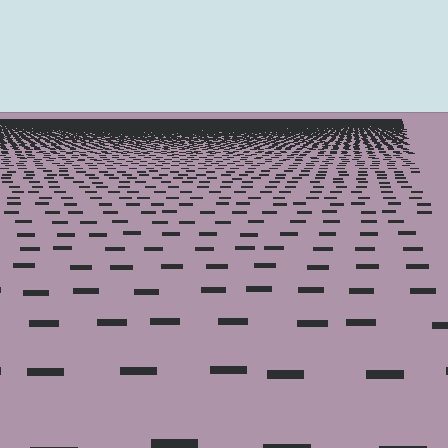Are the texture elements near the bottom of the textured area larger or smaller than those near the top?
Larger. Near the bottom, elements are closer to the viewer and appear at a bigger on-screen size.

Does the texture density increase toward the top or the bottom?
Density increases toward the top.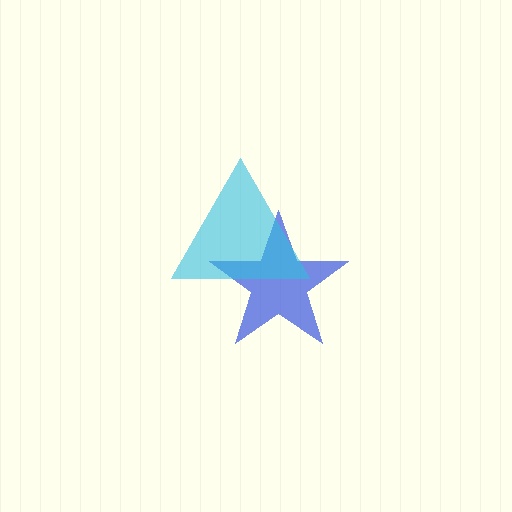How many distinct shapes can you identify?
There are 2 distinct shapes: a blue star, a cyan triangle.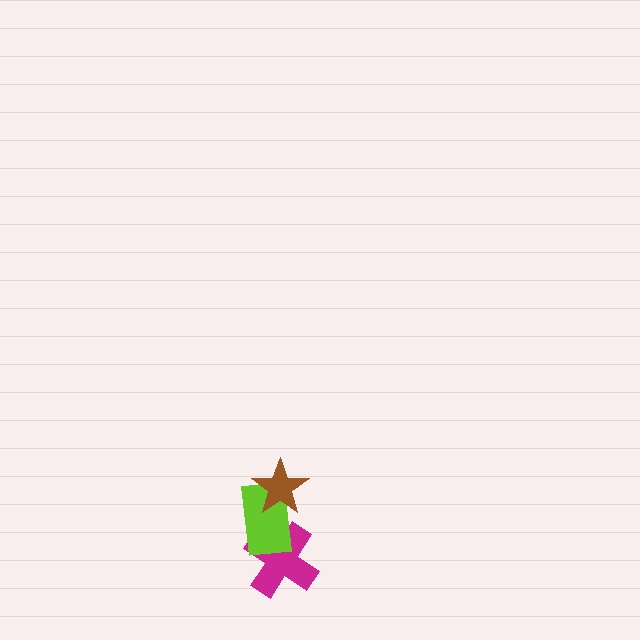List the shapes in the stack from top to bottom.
From top to bottom: the brown star, the lime rectangle, the magenta cross.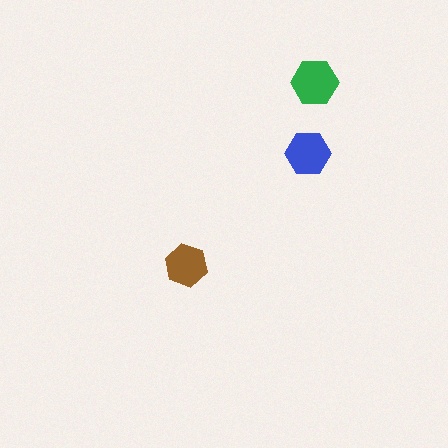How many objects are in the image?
There are 3 objects in the image.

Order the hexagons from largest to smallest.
the green one, the blue one, the brown one.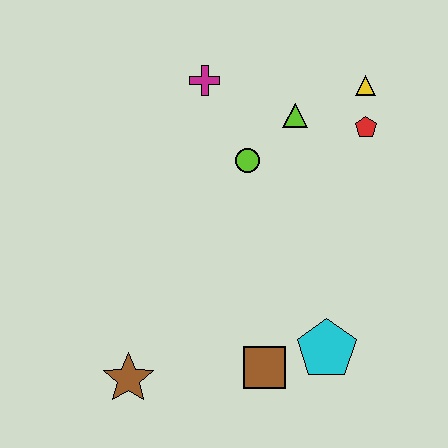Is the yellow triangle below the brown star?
No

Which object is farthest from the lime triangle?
The brown star is farthest from the lime triangle.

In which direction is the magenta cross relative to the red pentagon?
The magenta cross is to the left of the red pentagon.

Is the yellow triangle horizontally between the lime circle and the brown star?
No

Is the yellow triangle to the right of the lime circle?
Yes